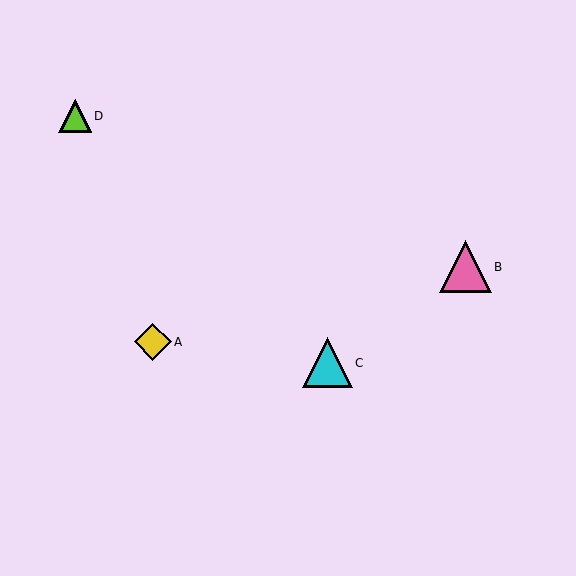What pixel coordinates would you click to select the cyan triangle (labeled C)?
Click at (327, 363) to select the cyan triangle C.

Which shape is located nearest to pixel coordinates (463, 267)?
The pink triangle (labeled B) at (465, 267) is nearest to that location.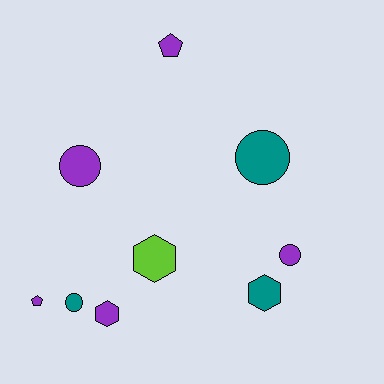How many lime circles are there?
There are no lime circles.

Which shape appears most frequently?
Circle, with 4 objects.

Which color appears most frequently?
Purple, with 5 objects.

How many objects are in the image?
There are 9 objects.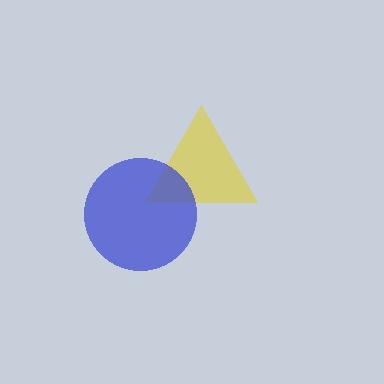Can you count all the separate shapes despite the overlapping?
Yes, there are 2 separate shapes.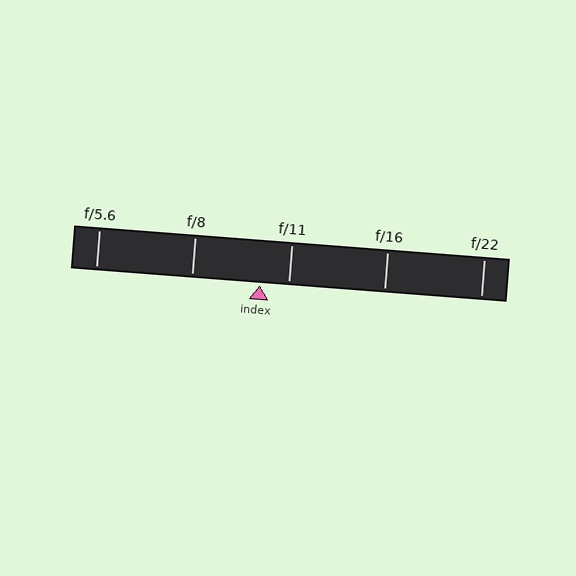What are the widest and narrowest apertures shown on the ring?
The widest aperture shown is f/5.6 and the narrowest is f/22.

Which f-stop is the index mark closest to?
The index mark is closest to f/11.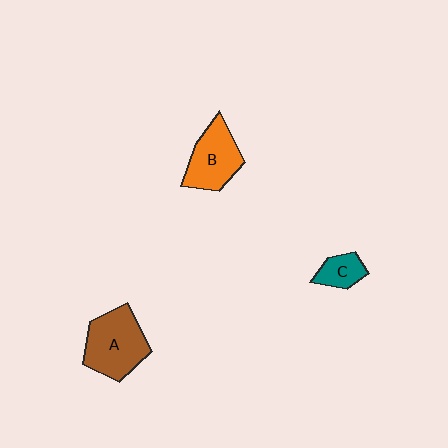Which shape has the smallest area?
Shape C (teal).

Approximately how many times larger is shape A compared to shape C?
Approximately 2.5 times.